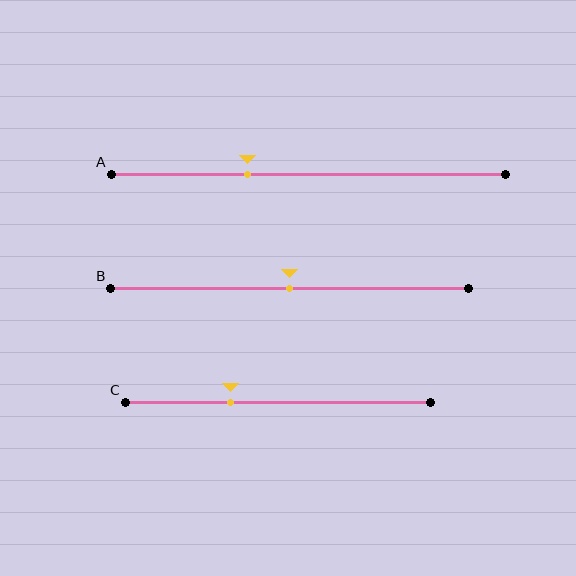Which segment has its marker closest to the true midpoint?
Segment B has its marker closest to the true midpoint.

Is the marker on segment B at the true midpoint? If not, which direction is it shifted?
Yes, the marker on segment B is at the true midpoint.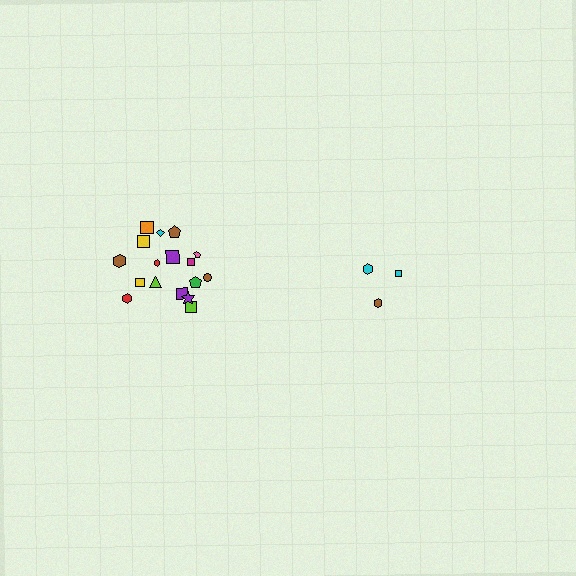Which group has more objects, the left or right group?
The left group.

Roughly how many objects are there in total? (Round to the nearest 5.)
Roughly 20 objects in total.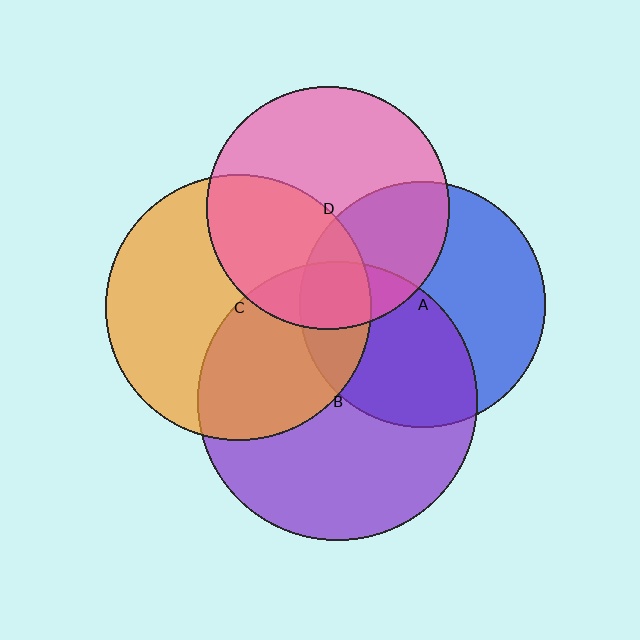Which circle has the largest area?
Circle B (purple).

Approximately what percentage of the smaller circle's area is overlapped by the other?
Approximately 40%.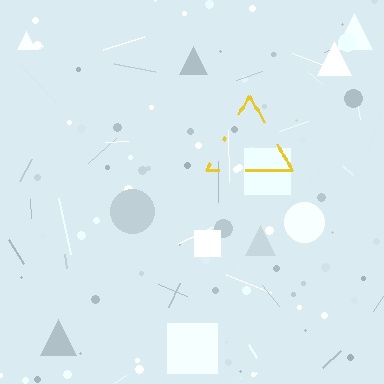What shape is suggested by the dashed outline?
The dashed outline suggests a triangle.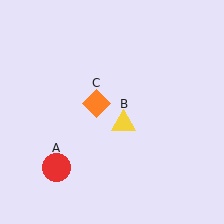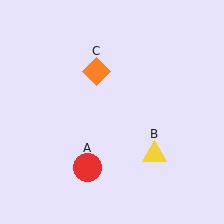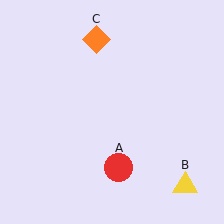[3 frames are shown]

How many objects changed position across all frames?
3 objects changed position: red circle (object A), yellow triangle (object B), orange diamond (object C).